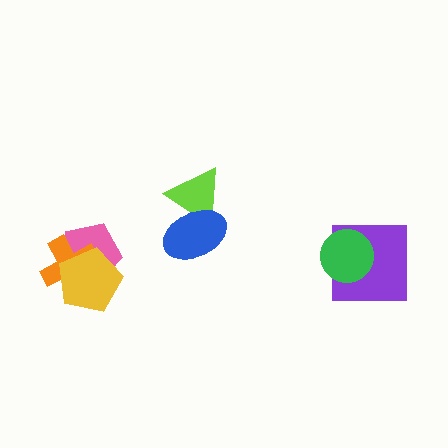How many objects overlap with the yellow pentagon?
2 objects overlap with the yellow pentagon.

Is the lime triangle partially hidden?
Yes, it is partially covered by another shape.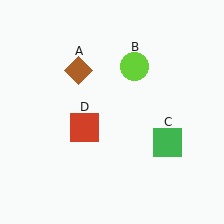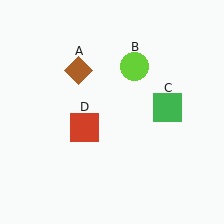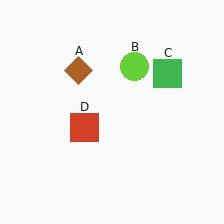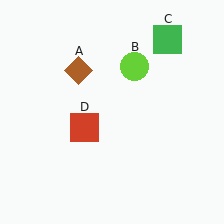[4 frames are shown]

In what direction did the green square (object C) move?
The green square (object C) moved up.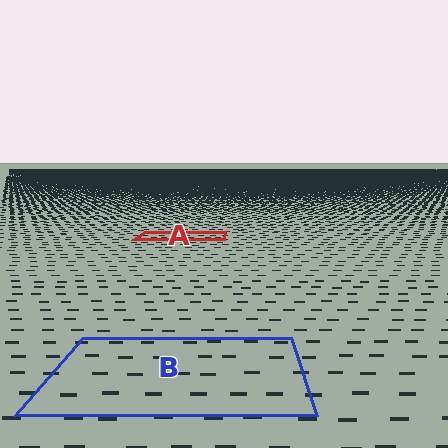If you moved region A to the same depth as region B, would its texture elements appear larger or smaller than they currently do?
They would appear larger. At a closer depth, the same texture elements are projected at a bigger on-screen size.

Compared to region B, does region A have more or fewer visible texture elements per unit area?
Region A has more texture elements per unit area — they are packed more densely because it is farther away.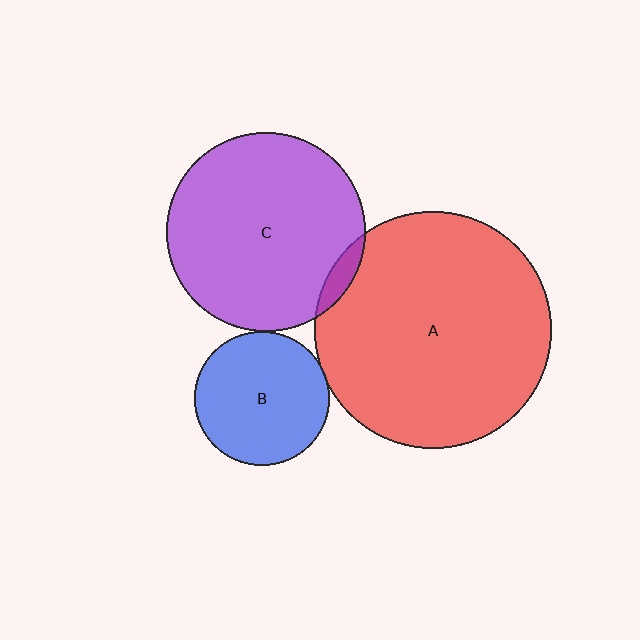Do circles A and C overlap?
Yes.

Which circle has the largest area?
Circle A (red).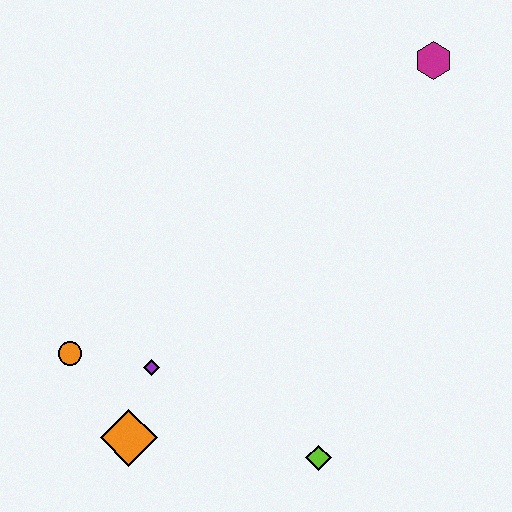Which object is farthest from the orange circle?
The magenta hexagon is farthest from the orange circle.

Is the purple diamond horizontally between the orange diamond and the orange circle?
No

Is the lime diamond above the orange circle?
No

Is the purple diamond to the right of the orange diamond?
Yes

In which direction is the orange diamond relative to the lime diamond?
The orange diamond is to the left of the lime diamond.